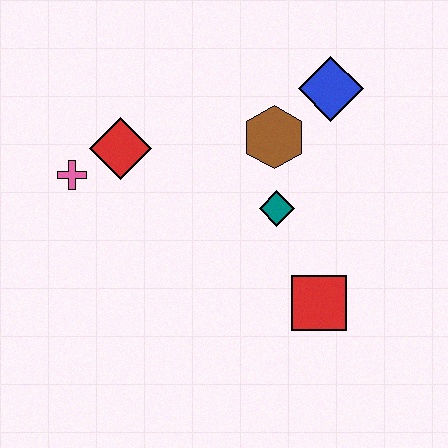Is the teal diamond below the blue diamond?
Yes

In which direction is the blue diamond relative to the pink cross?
The blue diamond is to the right of the pink cross.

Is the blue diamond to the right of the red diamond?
Yes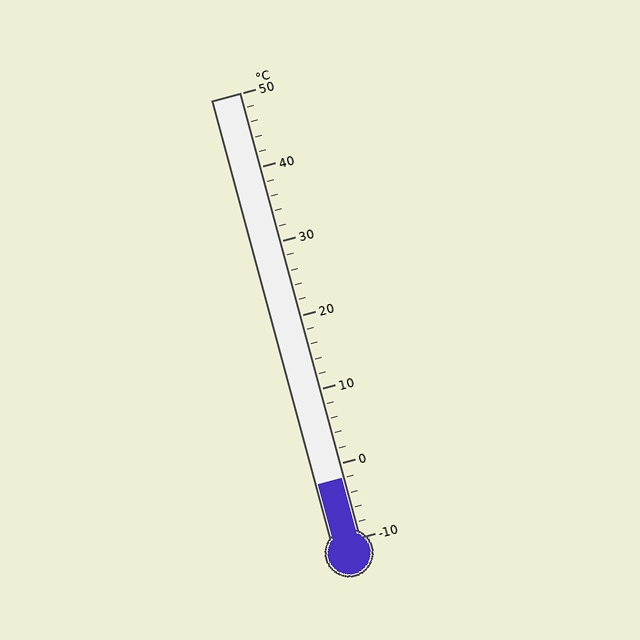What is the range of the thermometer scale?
The thermometer scale ranges from -10°C to 50°C.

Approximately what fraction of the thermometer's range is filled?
The thermometer is filled to approximately 15% of its range.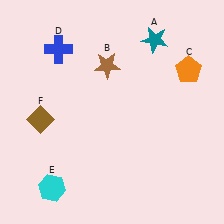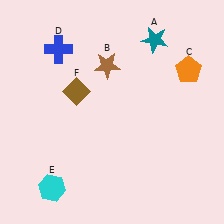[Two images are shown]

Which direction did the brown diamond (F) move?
The brown diamond (F) moved right.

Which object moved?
The brown diamond (F) moved right.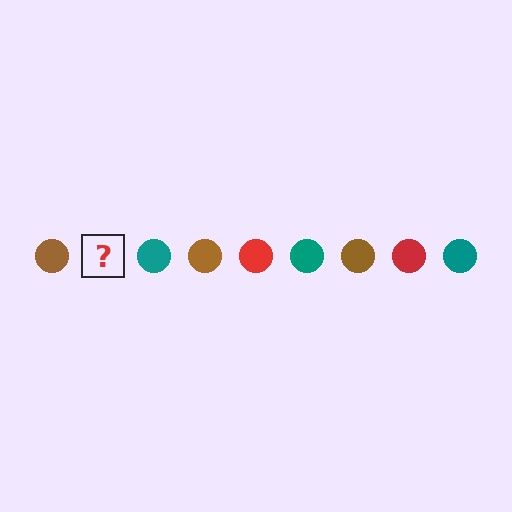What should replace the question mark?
The question mark should be replaced with a red circle.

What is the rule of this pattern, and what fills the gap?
The rule is that the pattern cycles through brown, red, teal circles. The gap should be filled with a red circle.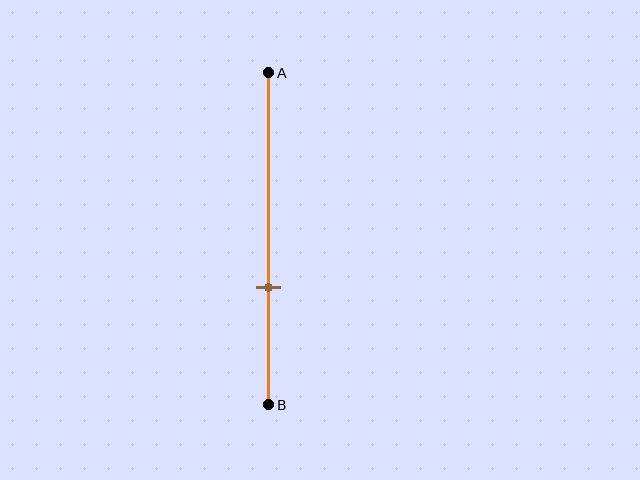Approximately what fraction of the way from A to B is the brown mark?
The brown mark is approximately 65% of the way from A to B.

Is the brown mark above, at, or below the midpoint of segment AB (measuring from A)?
The brown mark is below the midpoint of segment AB.